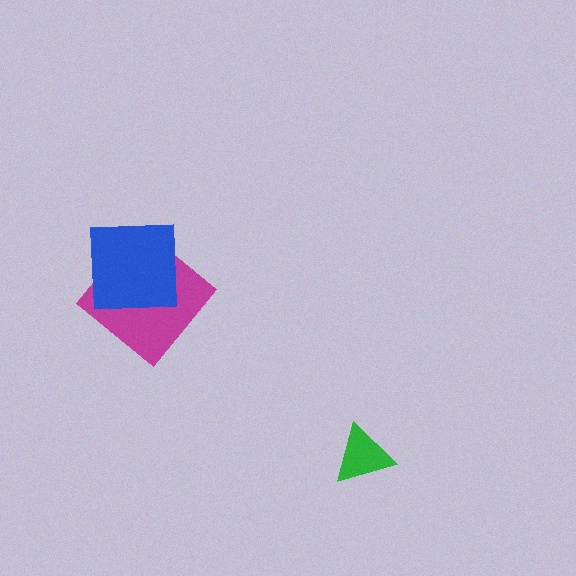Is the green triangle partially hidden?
No, no other shape covers it.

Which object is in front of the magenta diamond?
The blue square is in front of the magenta diamond.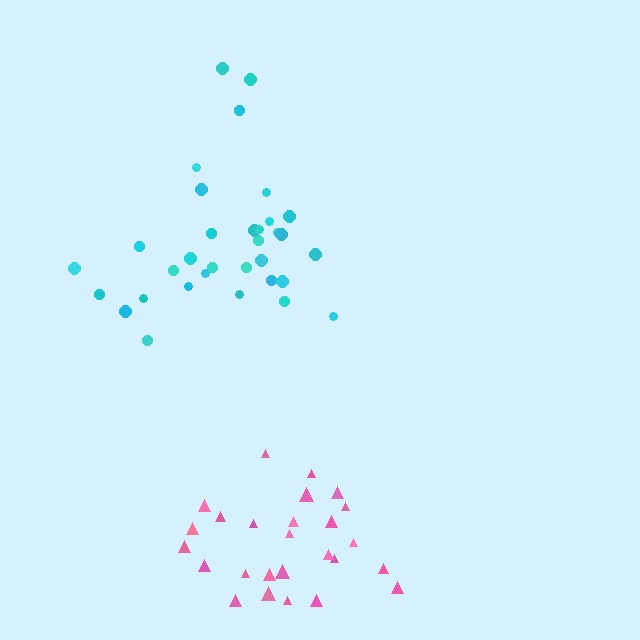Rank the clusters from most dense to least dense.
pink, cyan.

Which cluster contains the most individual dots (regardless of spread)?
Cyan (33).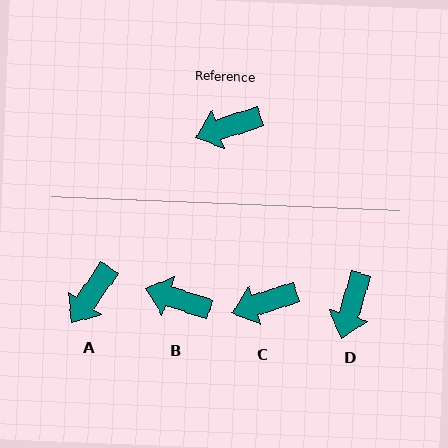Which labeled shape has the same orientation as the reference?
C.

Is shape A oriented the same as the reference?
No, it is off by about 38 degrees.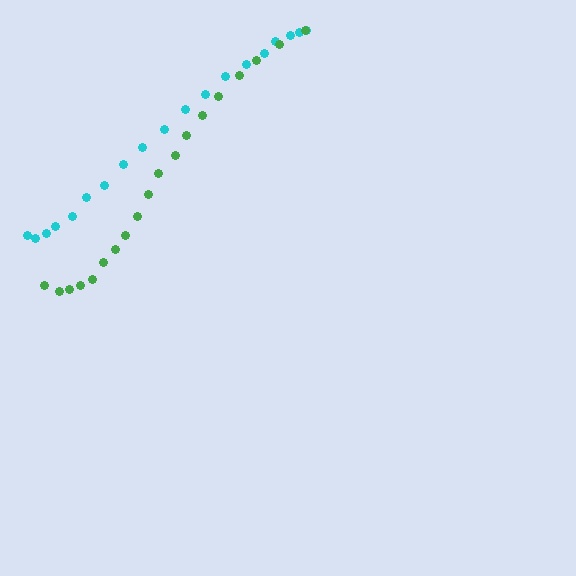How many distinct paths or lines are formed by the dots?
There are 2 distinct paths.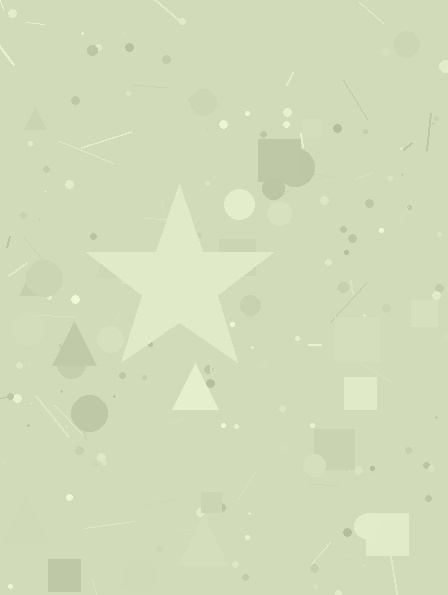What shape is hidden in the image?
A star is hidden in the image.